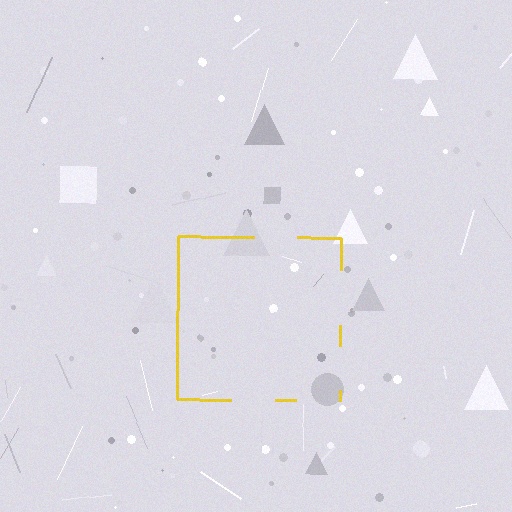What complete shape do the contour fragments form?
The contour fragments form a square.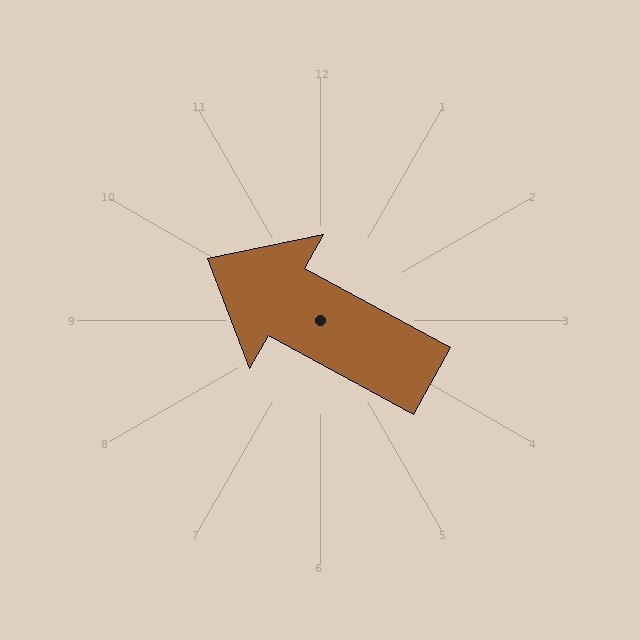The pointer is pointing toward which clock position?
Roughly 10 o'clock.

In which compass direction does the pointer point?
Northwest.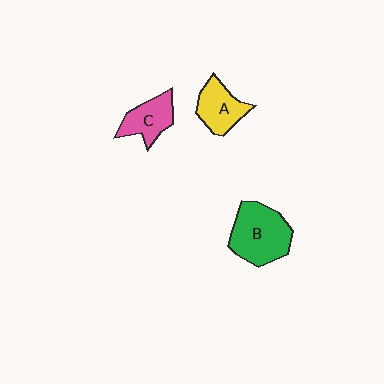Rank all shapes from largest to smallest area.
From largest to smallest: B (green), A (yellow), C (pink).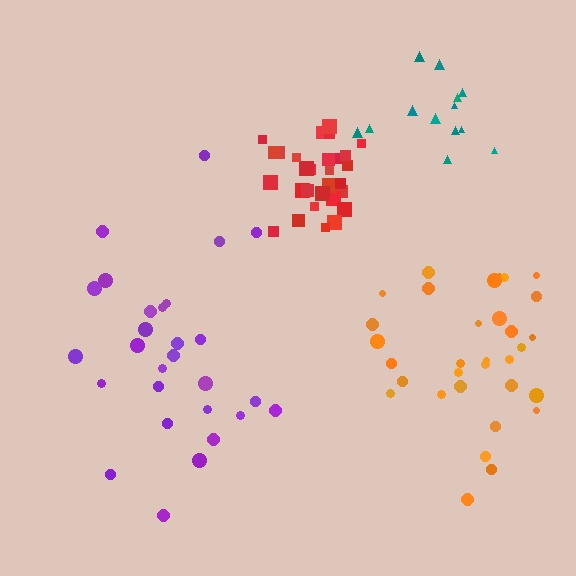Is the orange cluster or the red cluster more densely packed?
Red.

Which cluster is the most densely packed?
Red.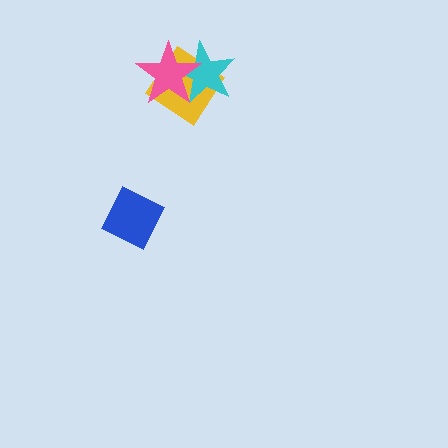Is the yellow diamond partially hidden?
Yes, it is partially covered by another shape.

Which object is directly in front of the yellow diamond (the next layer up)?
The cyan star is directly in front of the yellow diamond.